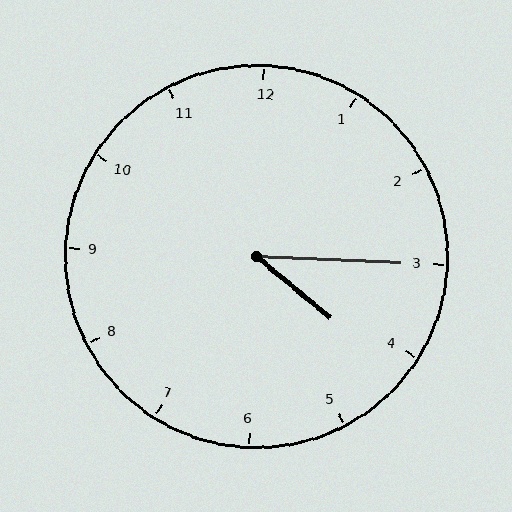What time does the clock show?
4:15.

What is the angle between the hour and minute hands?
Approximately 38 degrees.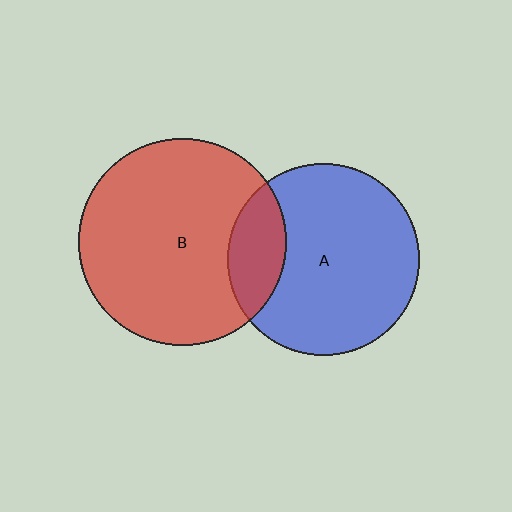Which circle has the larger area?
Circle B (red).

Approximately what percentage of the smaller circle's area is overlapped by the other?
Approximately 20%.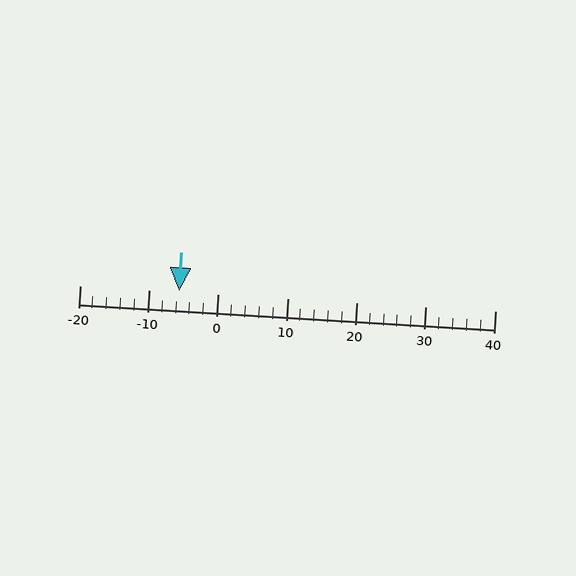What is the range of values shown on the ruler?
The ruler shows values from -20 to 40.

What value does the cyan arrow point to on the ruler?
The cyan arrow points to approximately -6.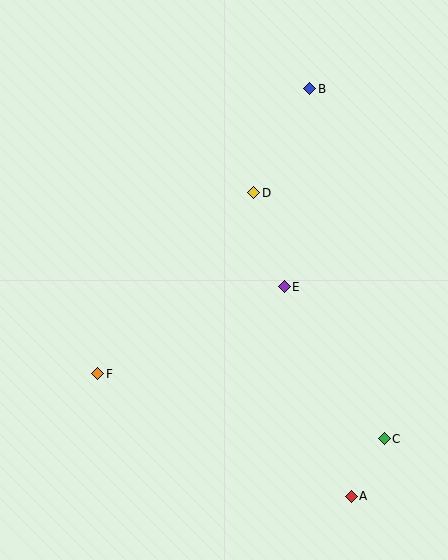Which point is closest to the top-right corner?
Point B is closest to the top-right corner.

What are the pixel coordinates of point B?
Point B is at (310, 89).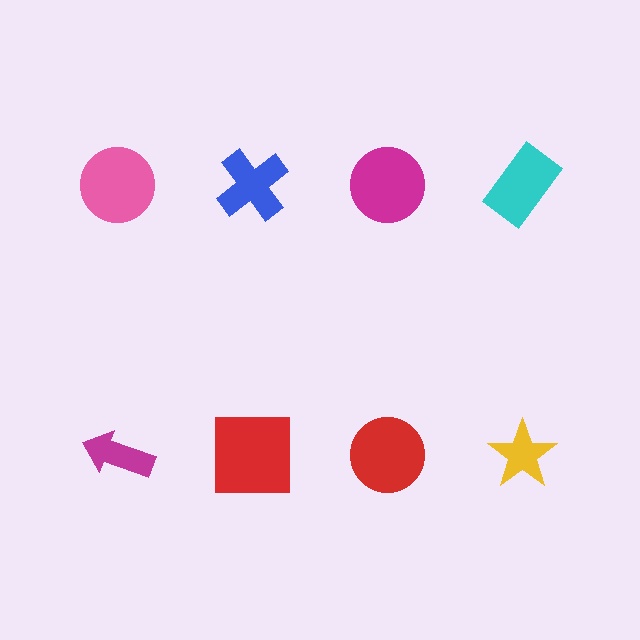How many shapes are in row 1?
4 shapes.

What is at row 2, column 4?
A yellow star.